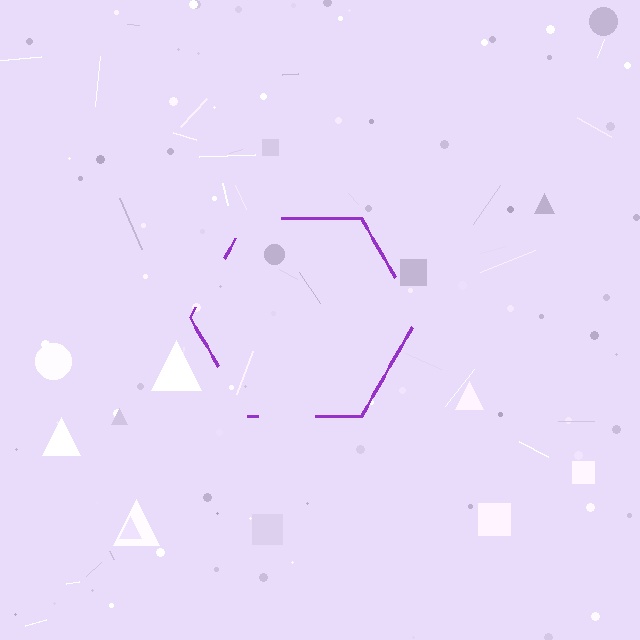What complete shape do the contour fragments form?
The contour fragments form a hexagon.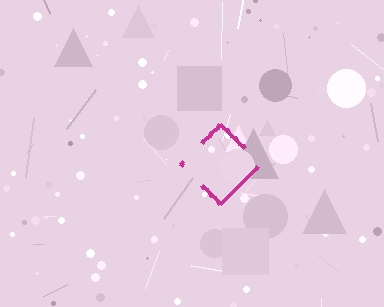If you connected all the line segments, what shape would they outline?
They would outline a diamond.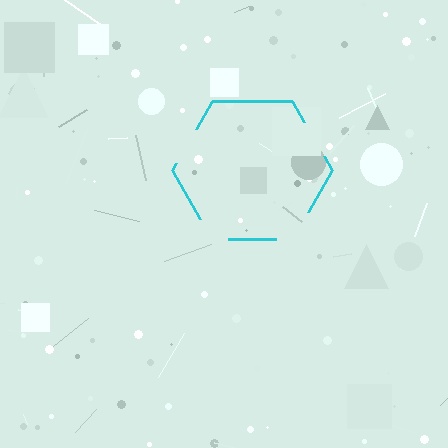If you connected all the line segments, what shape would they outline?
They would outline a hexagon.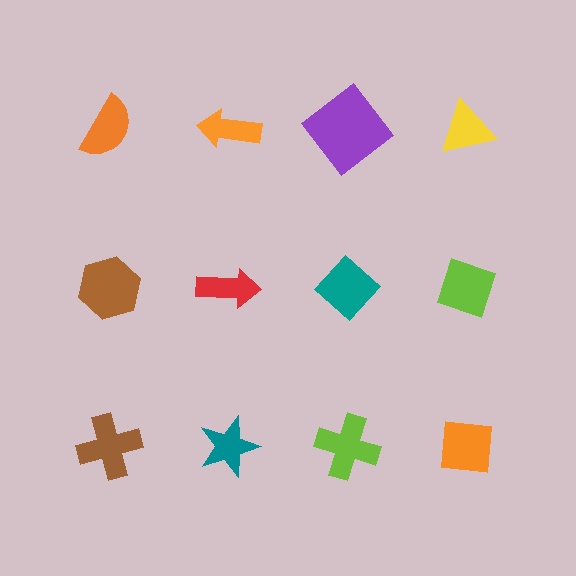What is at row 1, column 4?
A yellow triangle.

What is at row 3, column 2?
A teal star.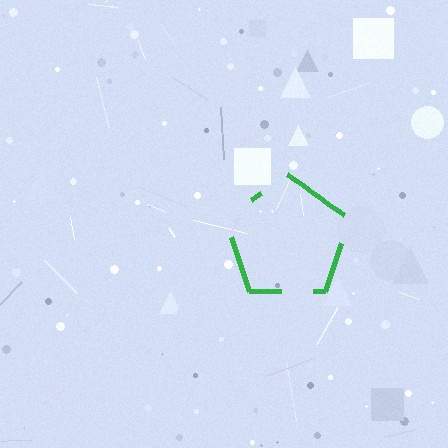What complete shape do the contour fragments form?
The contour fragments form a pentagon.